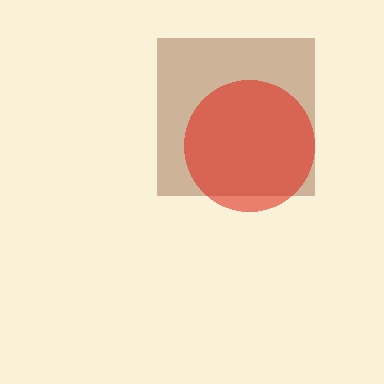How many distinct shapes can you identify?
There are 2 distinct shapes: a brown square, a red circle.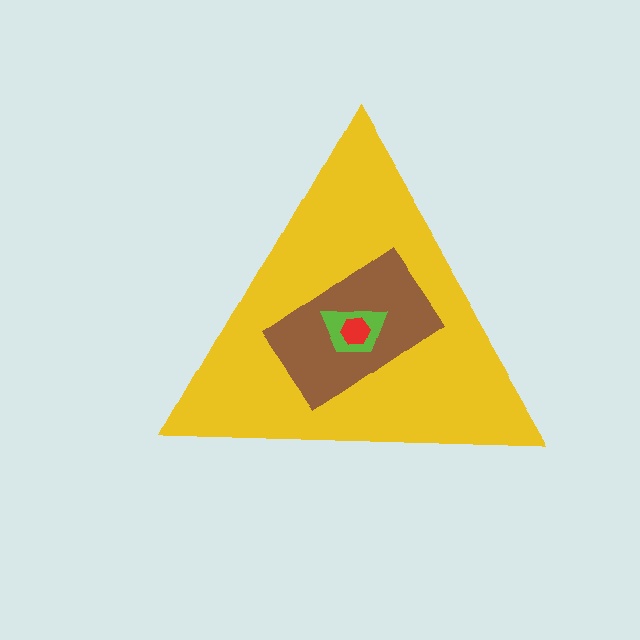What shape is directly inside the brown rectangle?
The lime trapezoid.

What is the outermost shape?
The yellow triangle.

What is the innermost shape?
The red hexagon.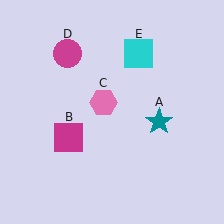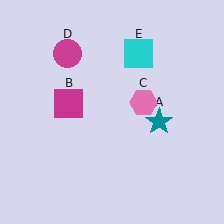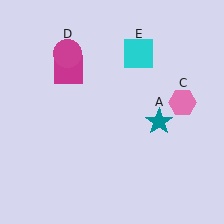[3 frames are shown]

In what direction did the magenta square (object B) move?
The magenta square (object B) moved up.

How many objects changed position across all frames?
2 objects changed position: magenta square (object B), pink hexagon (object C).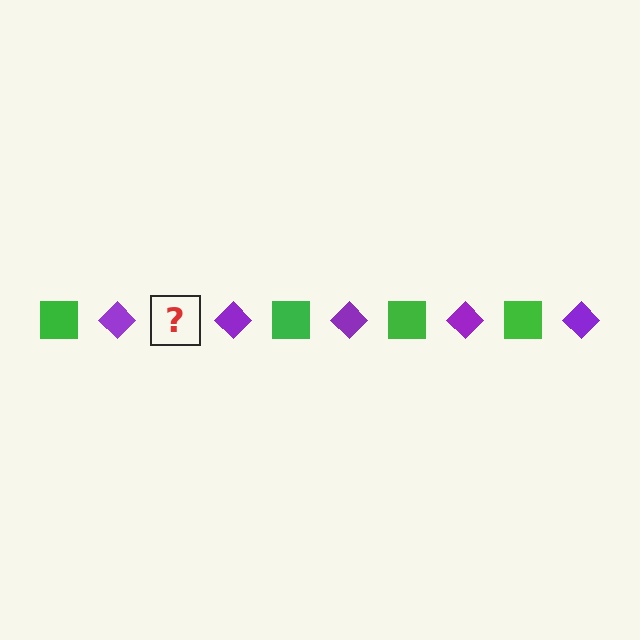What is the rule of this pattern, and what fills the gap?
The rule is that the pattern alternates between green square and purple diamond. The gap should be filled with a green square.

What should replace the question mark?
The question mark should be replaced with a green square.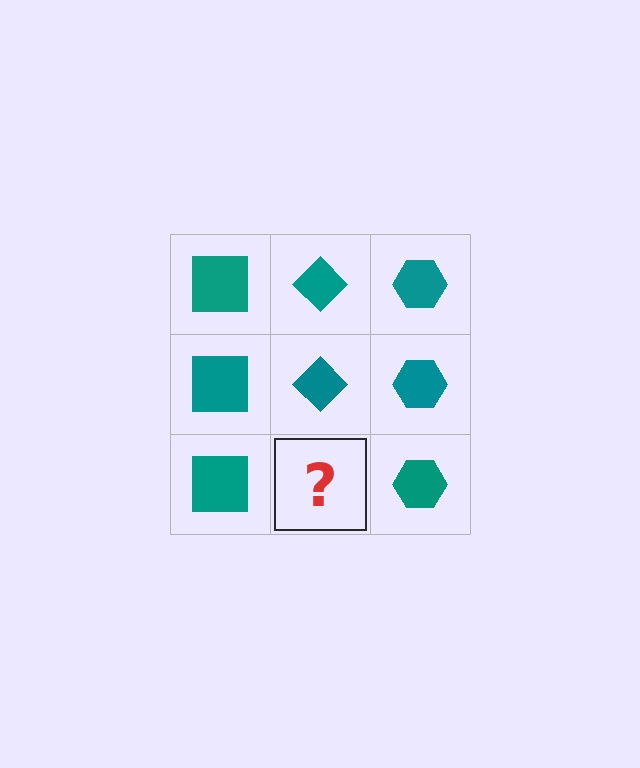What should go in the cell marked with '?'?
The missing cell should contain a teal diamond.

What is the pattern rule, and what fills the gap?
The rule is that each column has a consistent shape. The gap should be filled with a teal diamond.